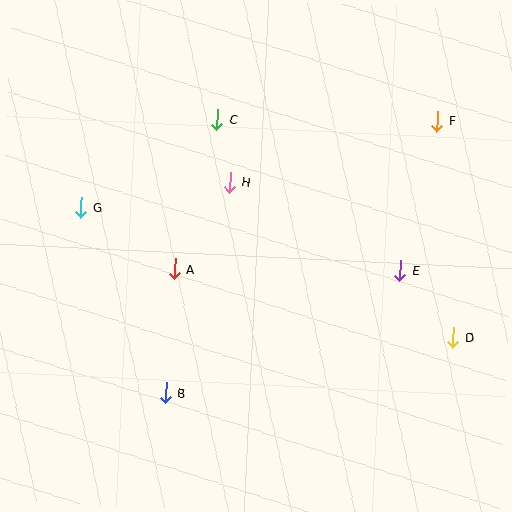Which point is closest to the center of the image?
Point H at (230, 182) is closest to the center.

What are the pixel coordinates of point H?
Point H is at (230, 182).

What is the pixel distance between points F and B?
The distance between F and B is 384 pixels.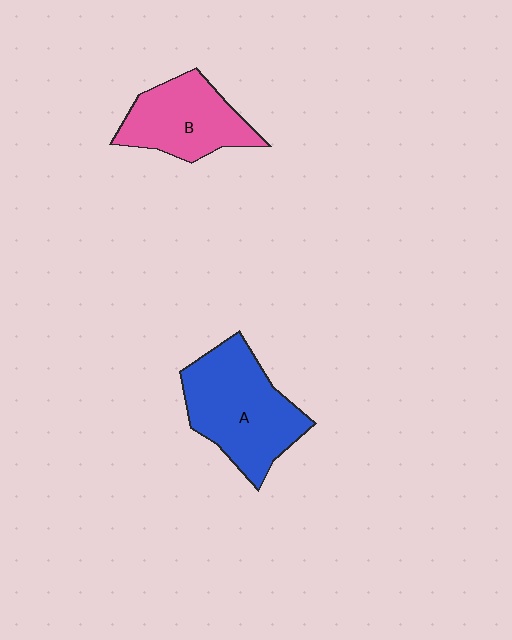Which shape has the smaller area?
Shape B (pink).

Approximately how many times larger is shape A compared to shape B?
Approximately 1.3 times.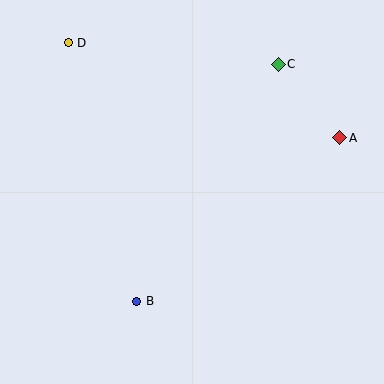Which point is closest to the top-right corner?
Point C is closest to the top-right corner.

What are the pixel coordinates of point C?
Point C is at (278, 64).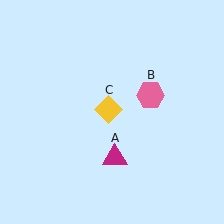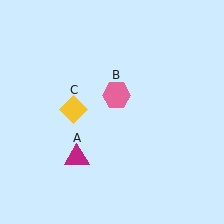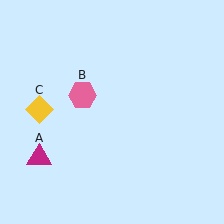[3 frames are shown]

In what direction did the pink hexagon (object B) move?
The pink hexagon (object B) moved left.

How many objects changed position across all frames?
3 objects changed position: magenta triangle (object A), pink hexagon (object B), yellow diamond (object C).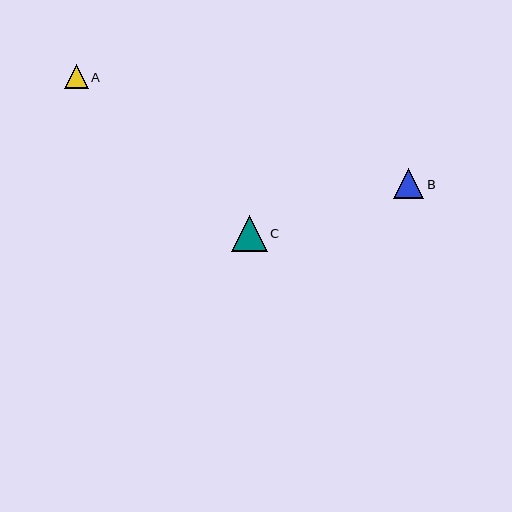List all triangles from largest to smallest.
From largest to smallest: C, B, A.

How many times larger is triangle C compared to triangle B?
Triangle C is approximately 1.2 times the size of triangle B.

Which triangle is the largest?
Triangle C is the largest with a size of approximately 35 pixels.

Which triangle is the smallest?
Triangle A is the smallest with a size of approximately 24 pixels.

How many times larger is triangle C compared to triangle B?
Triangle C is approximately 1.2 times the size of triangle B.